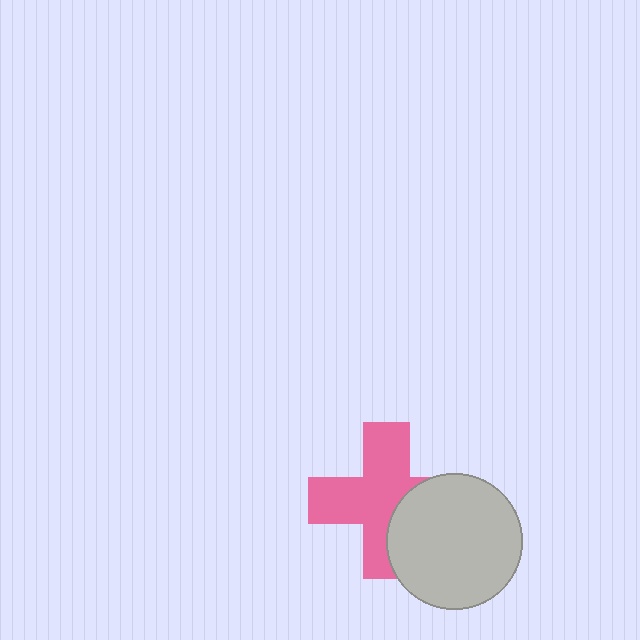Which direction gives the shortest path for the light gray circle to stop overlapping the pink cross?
Moving right gives the shortest separation.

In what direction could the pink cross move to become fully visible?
The pink cross could move left. That would shift it out from behind the light gray circle entirely.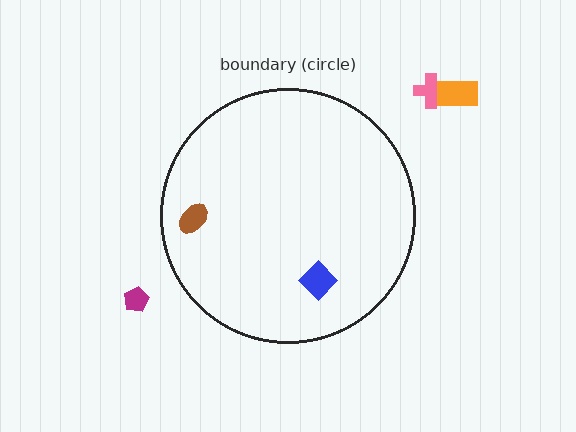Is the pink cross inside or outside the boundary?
Outside.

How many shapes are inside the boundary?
2 inside, 3 outside.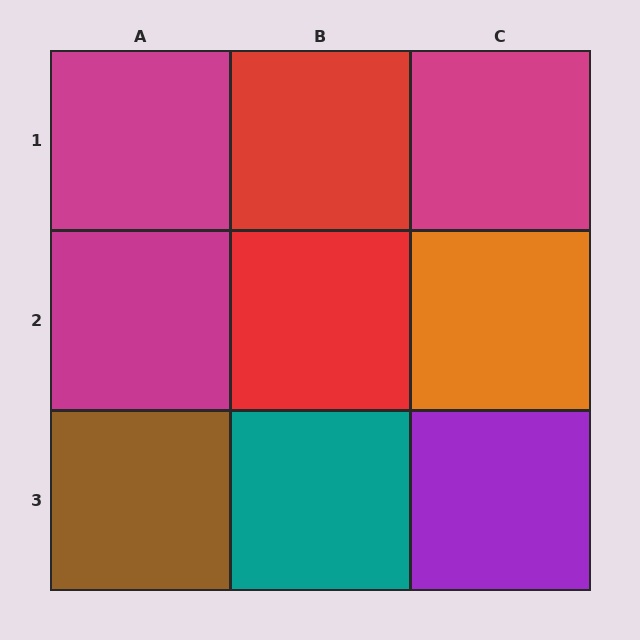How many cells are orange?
1 cell is orange.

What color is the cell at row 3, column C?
Purple.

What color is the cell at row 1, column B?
Red.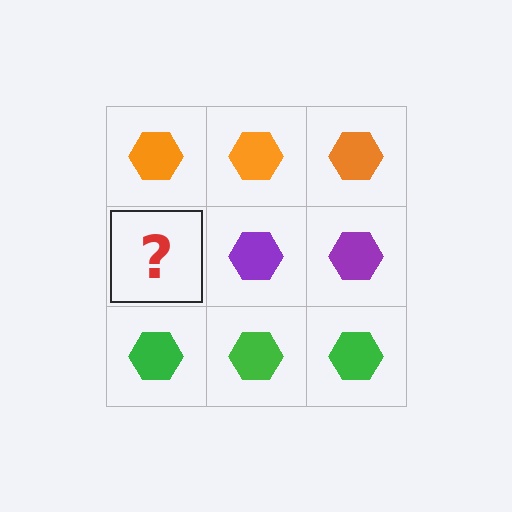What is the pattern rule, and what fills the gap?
The rule is that each row has a consistent color. The gap should be filled with a purple hexagon.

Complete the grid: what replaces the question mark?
The question mark should be replaced with a purple hexagon.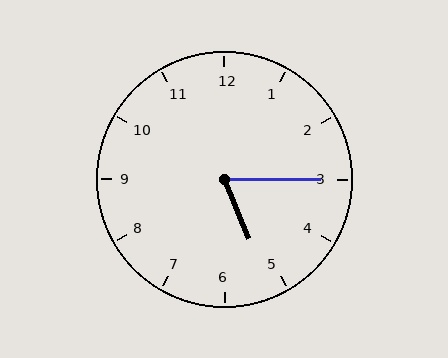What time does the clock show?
5:15.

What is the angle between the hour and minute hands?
Approximately 68 degrees.